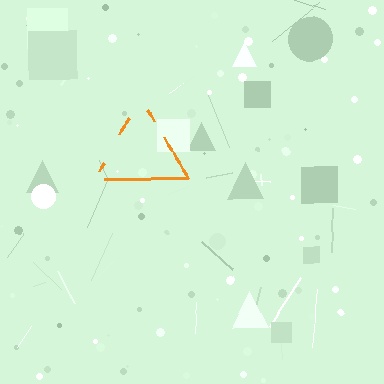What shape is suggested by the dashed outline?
The dashed outline suggests a triangle.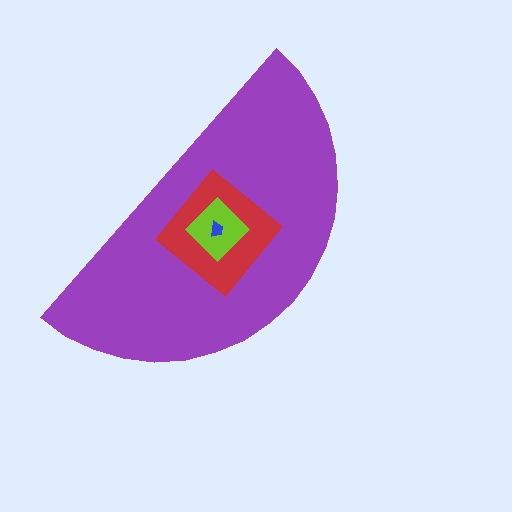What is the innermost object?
The blue trapezoid.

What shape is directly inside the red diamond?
The lime diamond.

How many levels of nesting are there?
4.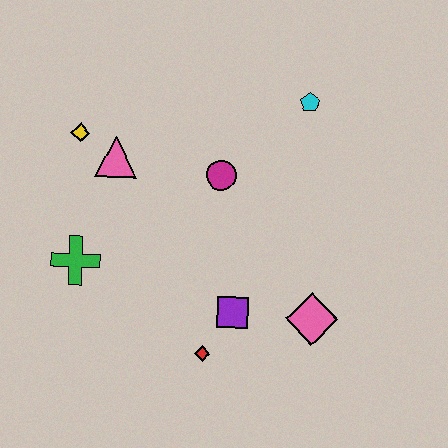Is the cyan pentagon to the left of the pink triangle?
No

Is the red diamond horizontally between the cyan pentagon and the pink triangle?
Yes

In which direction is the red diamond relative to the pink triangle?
The red diamond is below the pink triangle.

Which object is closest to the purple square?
The red diamond is closest to the purple square.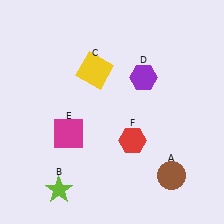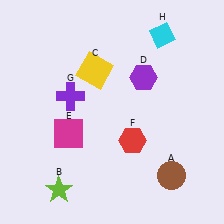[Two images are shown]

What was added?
A purple cross (G), a cyan diamond (H) were added in Image 2.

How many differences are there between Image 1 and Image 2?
There are 2 differences between the two images.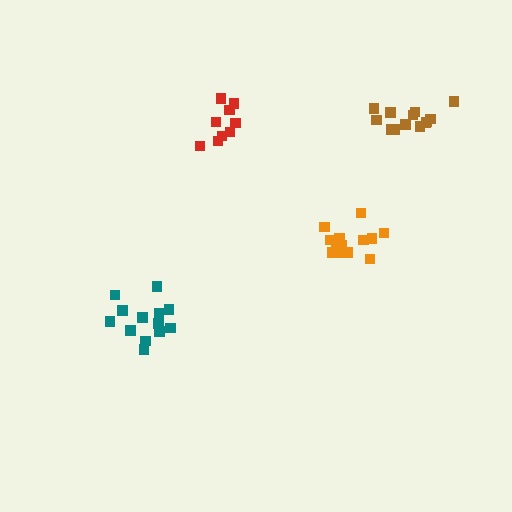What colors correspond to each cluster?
The clusters are colored: red, orange, brown, teal.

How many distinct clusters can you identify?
There are 4 distinct clusters.